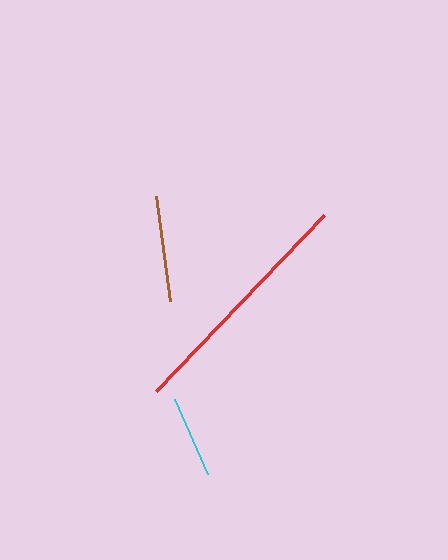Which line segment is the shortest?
The cyan line is the shortest at approximately 82 pixels.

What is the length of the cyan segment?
The cyan segment is approximately 82 pixels long.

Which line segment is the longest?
The red line is the longest at approximately 244 pixels.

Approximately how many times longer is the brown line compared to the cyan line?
The brown line is approximately 1.3 times the length of the cyan line.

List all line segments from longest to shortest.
From longest to shortest: red, brown, cyan.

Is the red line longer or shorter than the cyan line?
The red line is longer than the cyan line.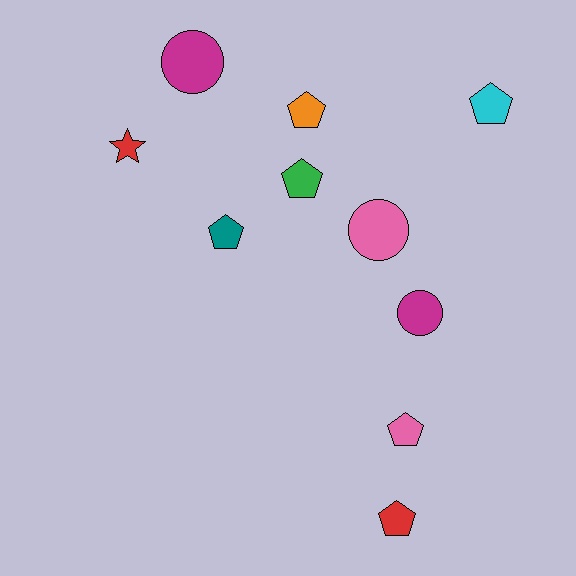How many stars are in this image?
There is 1 star.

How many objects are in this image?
There are 10 objects.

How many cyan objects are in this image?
There is 1 cyan object.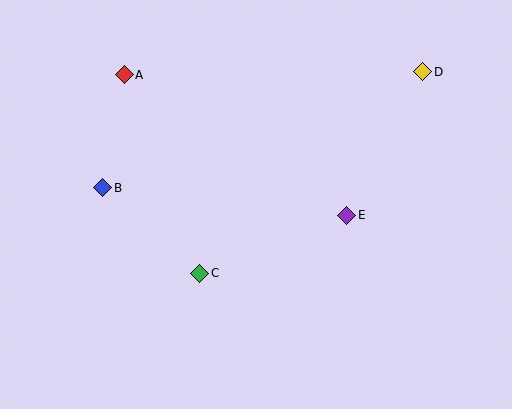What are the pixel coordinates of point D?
Point D is at (423, 72).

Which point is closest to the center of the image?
Point C at (200, 273) is closest to the center.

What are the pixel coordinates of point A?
Point A is at (124, 75).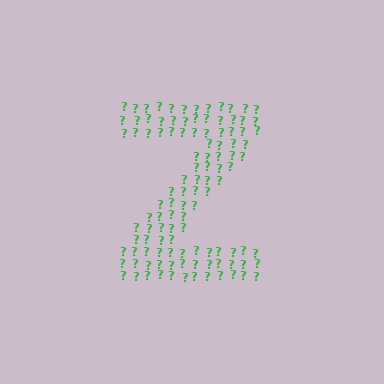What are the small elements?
The small elements are question marks.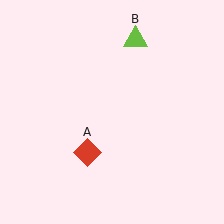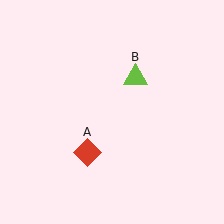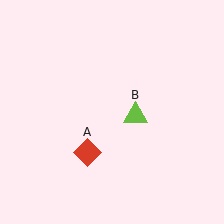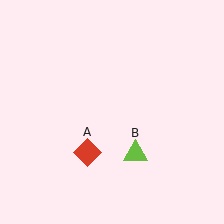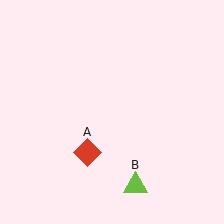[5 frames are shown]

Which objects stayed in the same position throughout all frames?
Red diamond (object A) remained stationary.